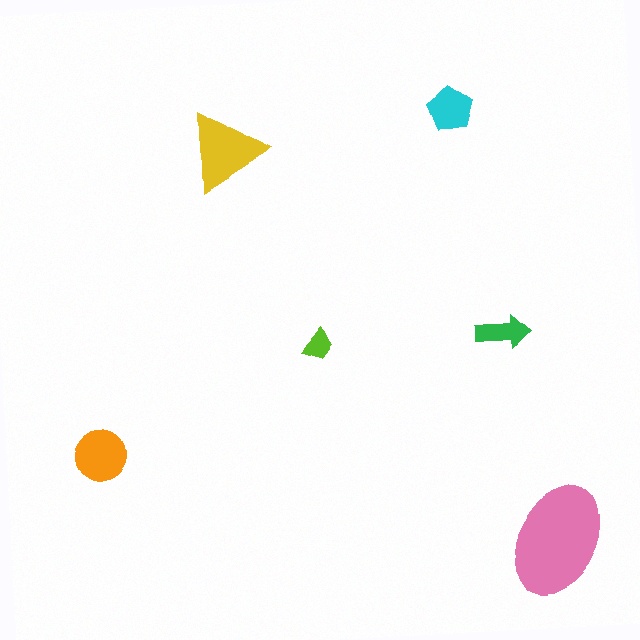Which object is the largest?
The pink ellipse.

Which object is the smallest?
The lime trapezoid.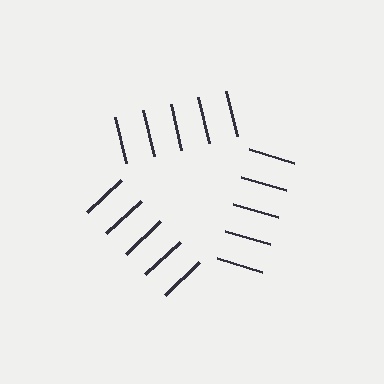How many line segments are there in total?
15 — 5 along each of the 3 edges.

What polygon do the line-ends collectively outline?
An illusory triangle — the line segments terminate on its edges but no continuous stroke is drawn.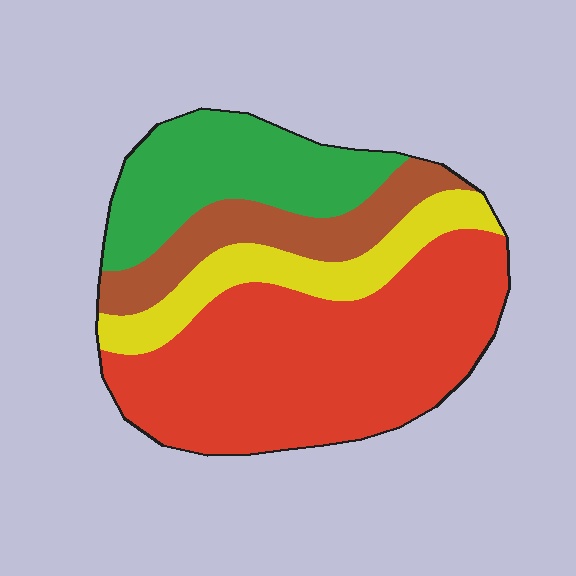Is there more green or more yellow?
Green.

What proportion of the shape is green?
Green takes up about one fifth (1/5) of the shape.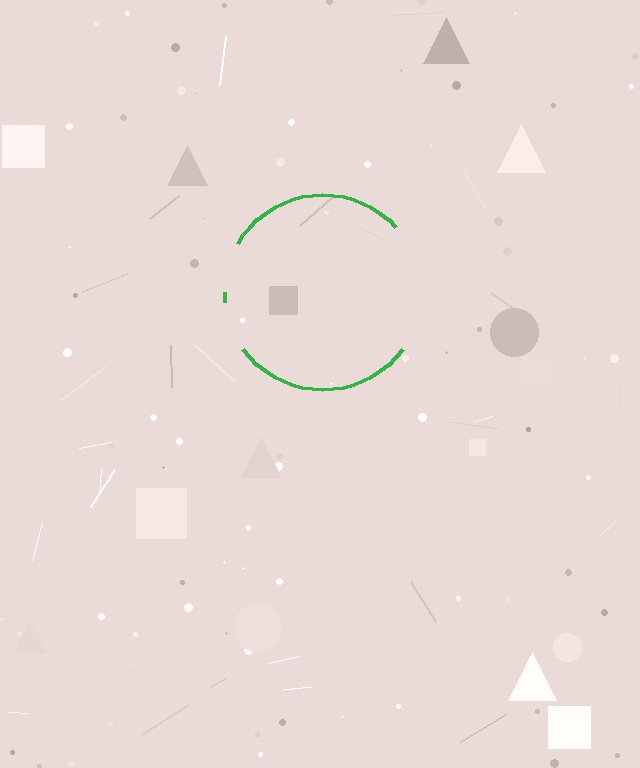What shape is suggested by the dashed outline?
The dashed outline suggests a circle.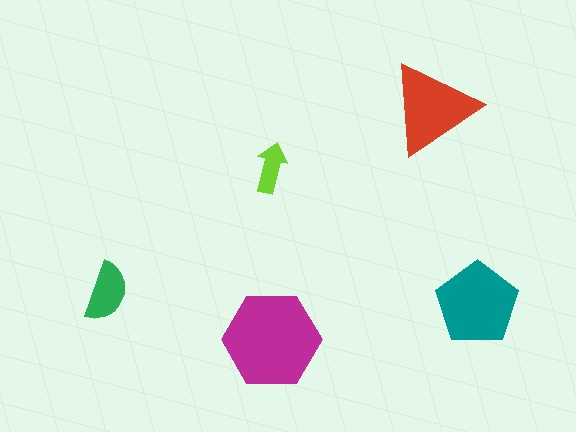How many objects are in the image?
There are 5 objects in the image.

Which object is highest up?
The red triangle is topmost.